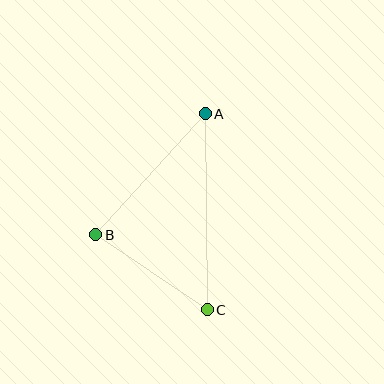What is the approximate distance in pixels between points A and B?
The distance between A and B is approximately 163 pixels.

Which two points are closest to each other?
Points B and C are closest to each other.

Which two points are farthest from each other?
Points A and C are farthest from each other.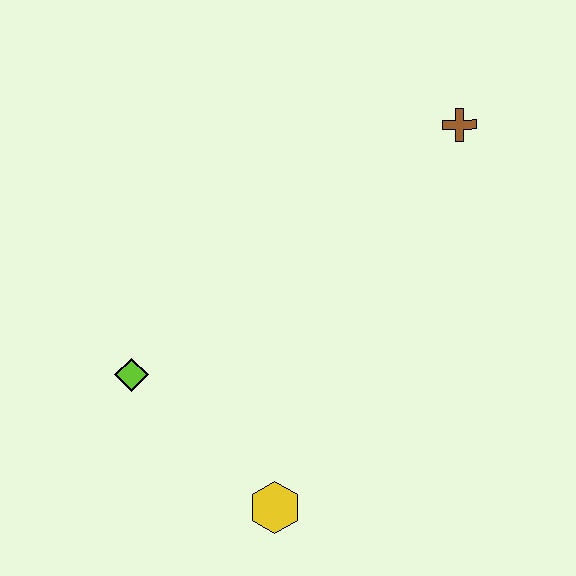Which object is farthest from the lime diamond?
The brown cross is farthest from the lime diamond.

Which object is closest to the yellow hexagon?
The lime diamond is closest to the yellow hexagon.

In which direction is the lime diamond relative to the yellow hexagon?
The lime diamond is to the left of the yellow hexagon.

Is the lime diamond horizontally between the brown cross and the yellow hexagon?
No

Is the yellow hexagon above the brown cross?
No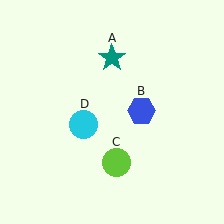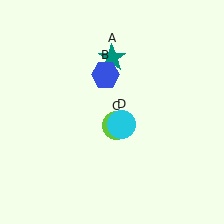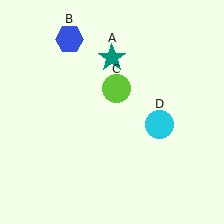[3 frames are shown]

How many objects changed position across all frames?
3 objects changed position: blue hexagon (object B), lime circle (object C), cyan circle (object D).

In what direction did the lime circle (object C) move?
The lime circle (object C) moved up.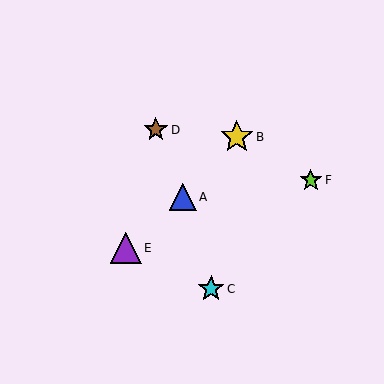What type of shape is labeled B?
Shape B is a yellow star.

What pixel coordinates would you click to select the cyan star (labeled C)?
Click at (211, 289) to select the cyan star C.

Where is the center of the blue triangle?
The center of the blue triangle is at (183, 197).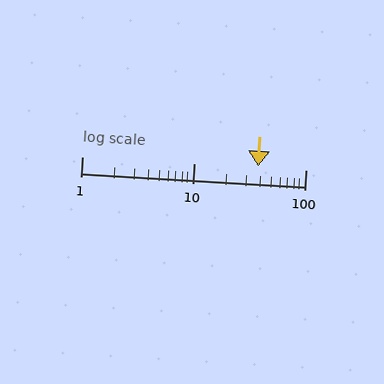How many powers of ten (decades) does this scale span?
The scale spans 2 decades, from 1 to 100.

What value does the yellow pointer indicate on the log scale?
The pointer indicates approximately 38.